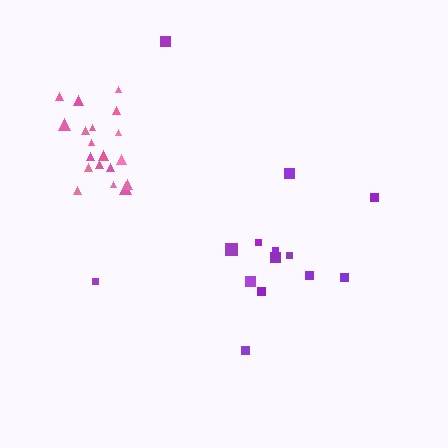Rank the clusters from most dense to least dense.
pink, purple.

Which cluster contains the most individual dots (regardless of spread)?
Pink (19).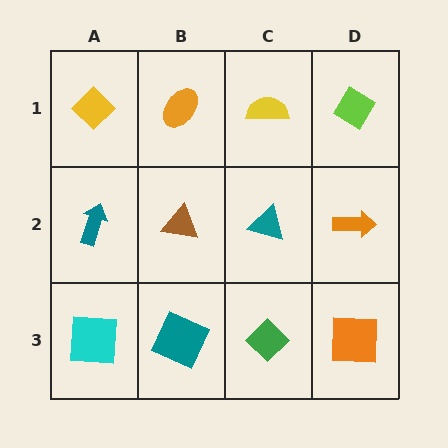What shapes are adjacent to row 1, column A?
A teal arrow (row 2, column A), an orange ellipse (row 1, column B).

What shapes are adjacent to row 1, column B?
A brown triangle (row 2, column B), a yellow diamond (row 1, column A), a yellow semicircle (row 1, column C).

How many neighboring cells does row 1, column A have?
2.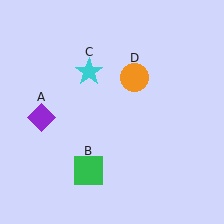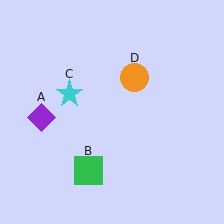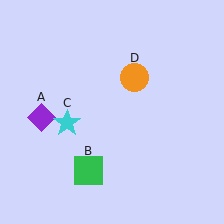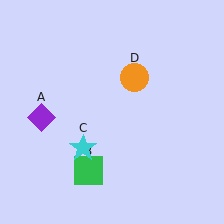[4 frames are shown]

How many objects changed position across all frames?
1 object changed position: cyan star (object C).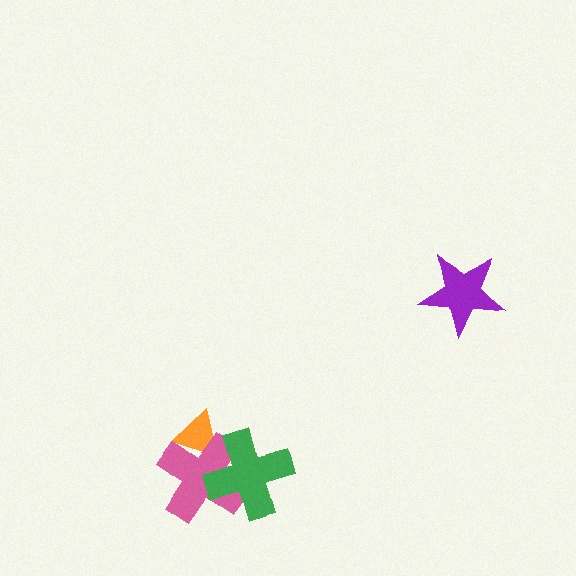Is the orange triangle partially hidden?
Yes, it is partially covered by another shape.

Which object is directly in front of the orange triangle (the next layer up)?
The pink cross is directly in front of the orange triangle.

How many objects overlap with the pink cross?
2 objects overlap with the pink cross.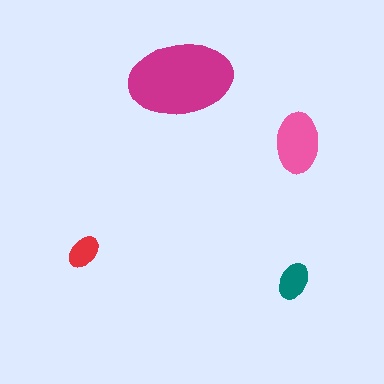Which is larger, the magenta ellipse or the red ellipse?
The magenta one.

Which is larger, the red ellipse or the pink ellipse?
The pink one.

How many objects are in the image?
There are 4 objects in the image.